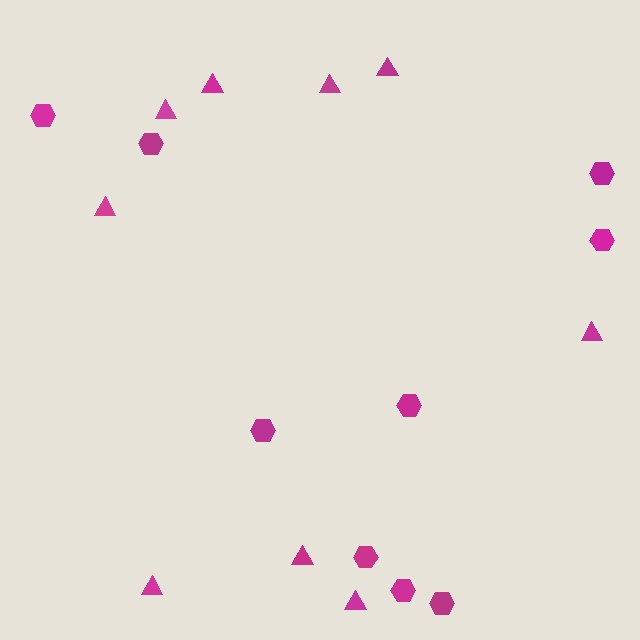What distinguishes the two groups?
There are 2 groups: one group of hexagons (9) and one group of triangles (9).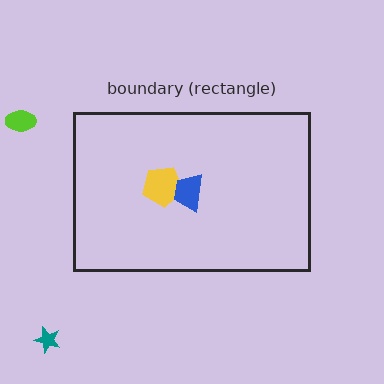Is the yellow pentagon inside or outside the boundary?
Inside.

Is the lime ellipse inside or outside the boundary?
Outside.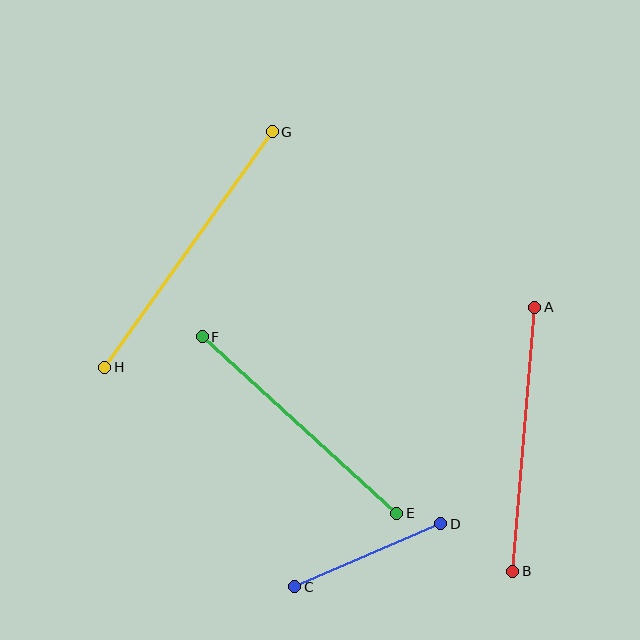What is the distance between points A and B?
The distance is approximately 265 pixels.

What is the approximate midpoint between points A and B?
The midpoint is at approximately (524, 439) pixels.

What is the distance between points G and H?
The distance is approximately 289 pixels.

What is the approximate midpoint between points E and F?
The midpoint is at approximately (300, 425) pixels.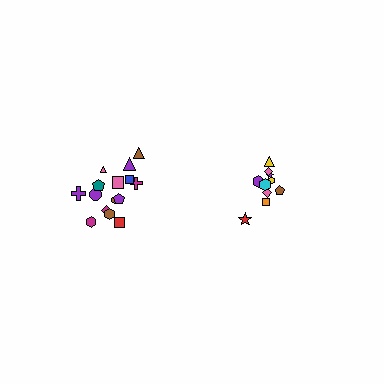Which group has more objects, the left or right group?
The left group.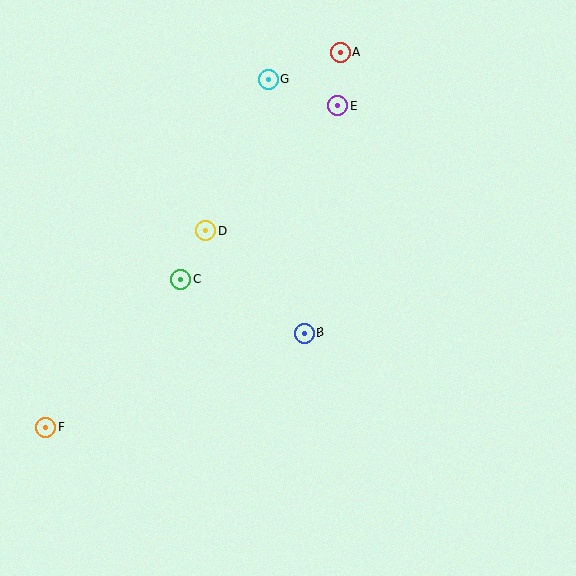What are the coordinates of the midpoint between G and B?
The midpoint between G and B is at (286, 206).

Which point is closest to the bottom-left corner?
Point F is closest to the bottom-left corner.